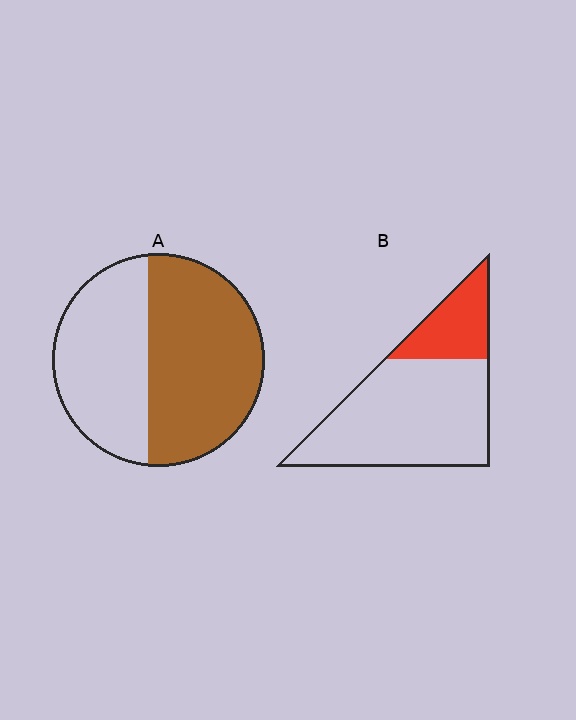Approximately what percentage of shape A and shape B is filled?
A is approximately 55% and B is approximately 25%.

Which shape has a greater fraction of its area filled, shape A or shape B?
Shape A.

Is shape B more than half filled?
No.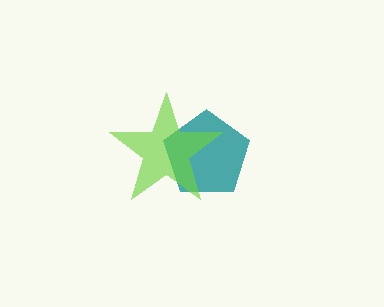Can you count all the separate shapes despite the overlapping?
Yes, there are 2 separate shapes.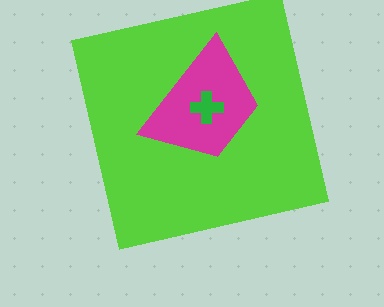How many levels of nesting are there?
3.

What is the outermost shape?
The lime square.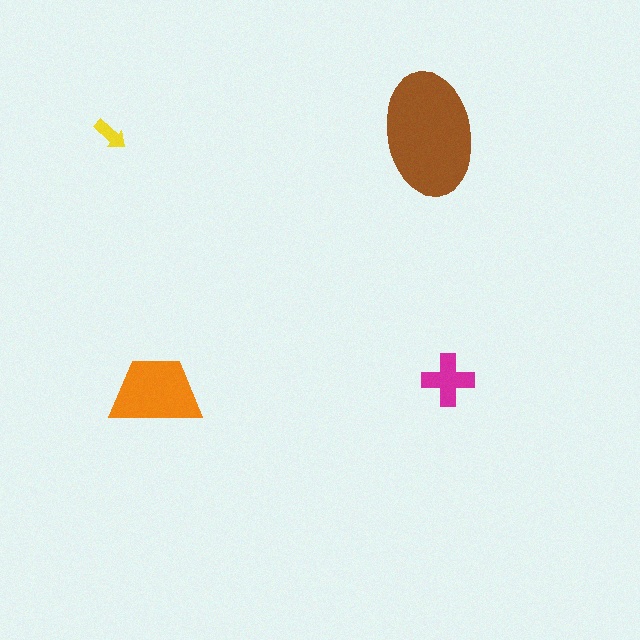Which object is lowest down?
The orange trapezoid is bottommost.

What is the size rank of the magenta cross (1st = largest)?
3rd.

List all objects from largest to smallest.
The brown ellipse, the orange trapezoid, the magenta cross, the yellow arrow.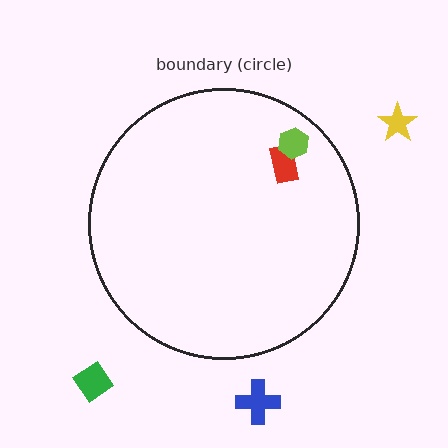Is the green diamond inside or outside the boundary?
Outside.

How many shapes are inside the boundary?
2 inside, 3 outside.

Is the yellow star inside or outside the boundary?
Outside.